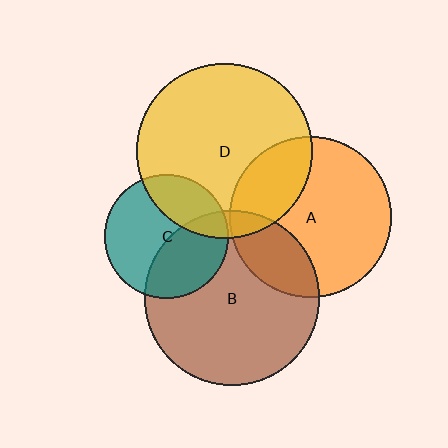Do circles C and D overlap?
Yes.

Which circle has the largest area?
Circle D (yellow).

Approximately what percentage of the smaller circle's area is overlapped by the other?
Approximately 30%.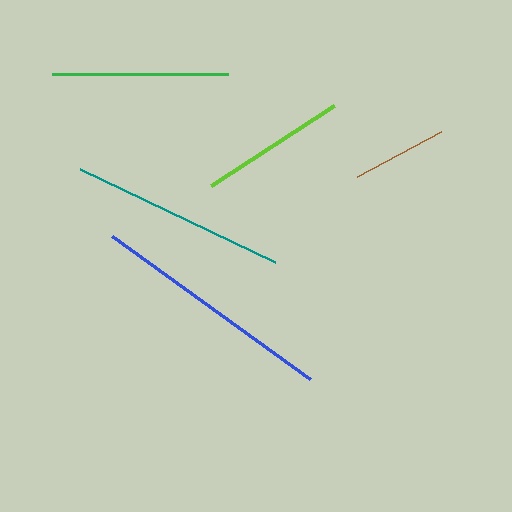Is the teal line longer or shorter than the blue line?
The blue line is longer than the teal line.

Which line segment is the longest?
The blue line is the longest at approximately 244 pixels.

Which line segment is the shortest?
The brown line is the shortest at approximately 95 pixels.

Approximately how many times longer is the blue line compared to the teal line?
The blue line is approximately 1.1 times the length of the teal line.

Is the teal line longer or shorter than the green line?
The teal line is longer than the green line.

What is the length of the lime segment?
The lime segment is approximately 147 pixels long.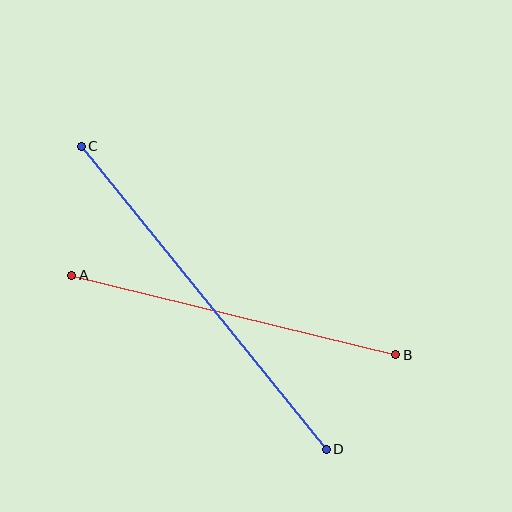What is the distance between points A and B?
The distance is approximately 334 pixels.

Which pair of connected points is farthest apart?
Points C and D are farthest apart.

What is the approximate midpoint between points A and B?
The midpoint is at approximately (234, 315) pixels.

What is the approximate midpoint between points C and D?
The midpoint is at approximately (204, 298) pixels.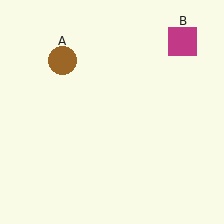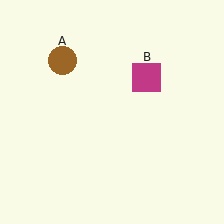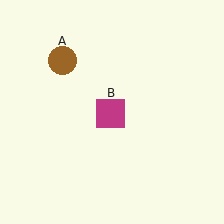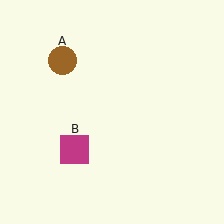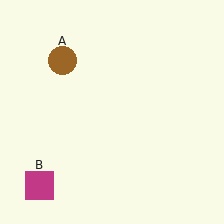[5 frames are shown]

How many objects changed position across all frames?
1 object changed position: magenta square (object B).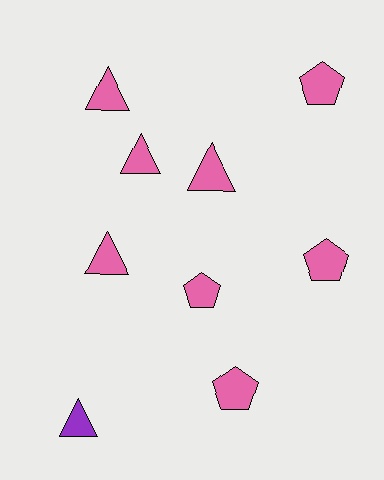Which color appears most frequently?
Pink, with 8 objects.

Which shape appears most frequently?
Triangle, with 5 objects.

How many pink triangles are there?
There are 4 pink triangles.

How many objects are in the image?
There are 9 objects.